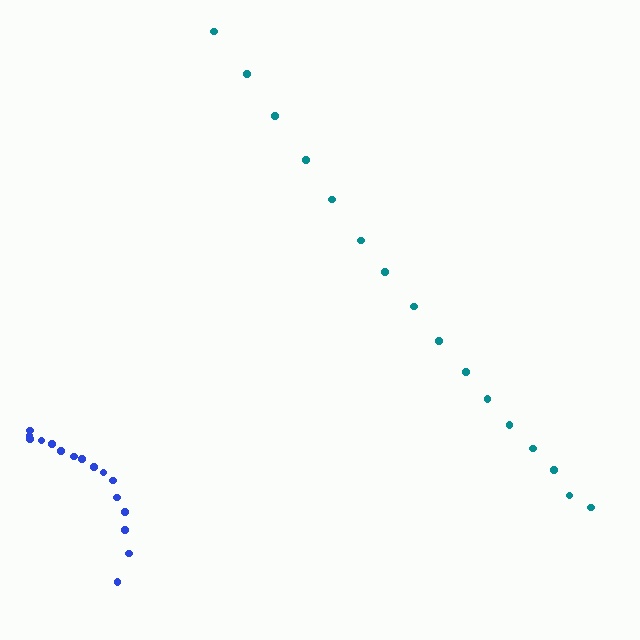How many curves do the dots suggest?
There are 2 distinct paths.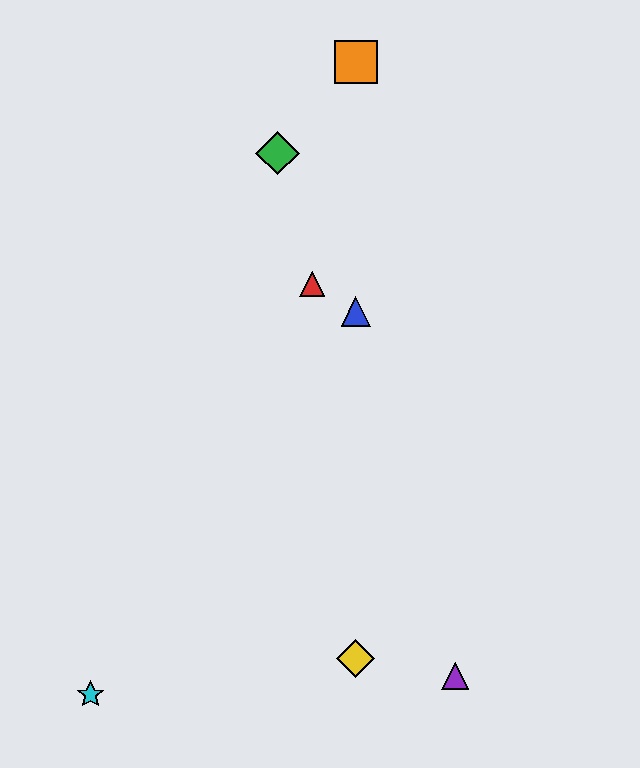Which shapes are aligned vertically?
The blue triangle, the yellow diamond, the orange square are aligned vertically.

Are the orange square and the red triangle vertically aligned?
No, the orange square is at x≈356 and the red triangle is at x≈312.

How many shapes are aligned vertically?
3 shapes (the blue triangle, the yellow diamond, the orange square) are aligned vertically.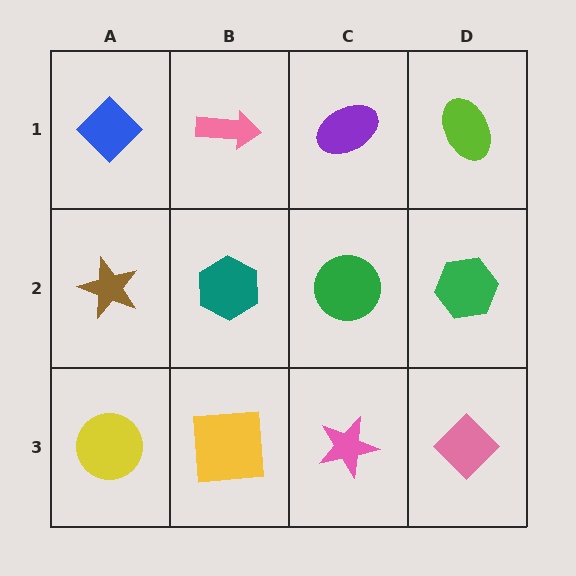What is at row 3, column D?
A pink diamond.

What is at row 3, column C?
A pink star.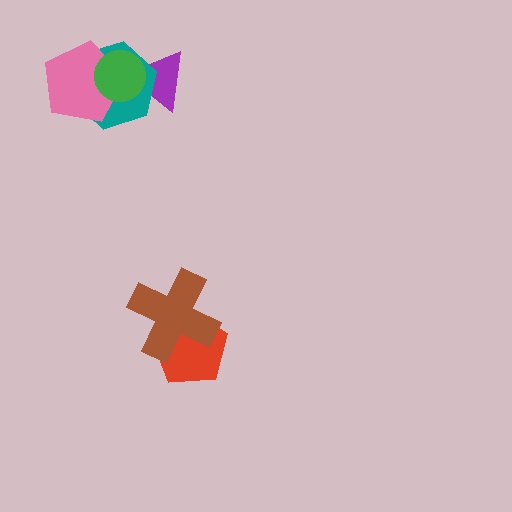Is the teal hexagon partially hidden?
Yes, it is partially covered by another shape.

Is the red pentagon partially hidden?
Yes, it is partially covered by another shape.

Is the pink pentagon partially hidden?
Yes, it is partially covered by another shape.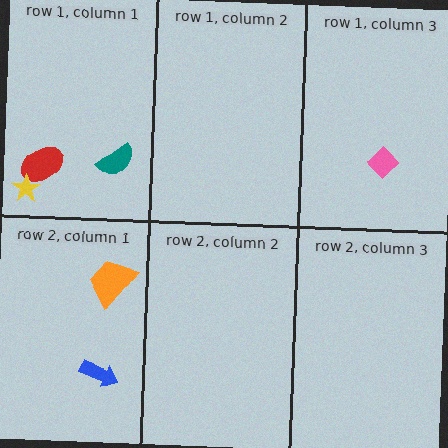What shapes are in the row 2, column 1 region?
The blue arrow, the orange trapezoid.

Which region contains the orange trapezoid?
The row 2, column 1 region.